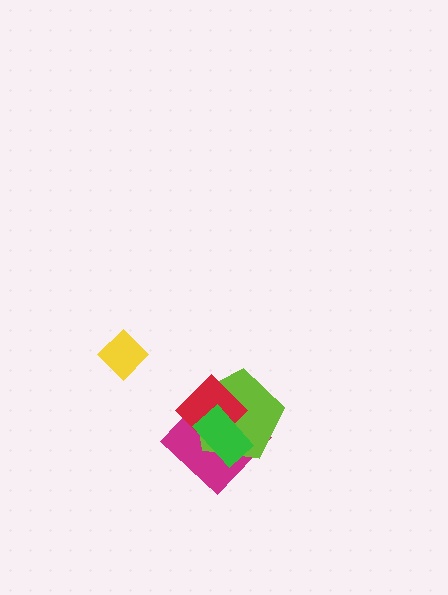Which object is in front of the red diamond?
The green rectangle is in front of the red diamond.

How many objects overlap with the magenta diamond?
3 objects overlap with the magenta diamond.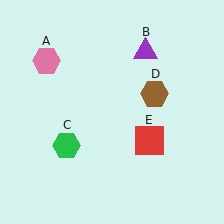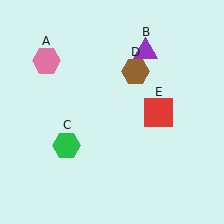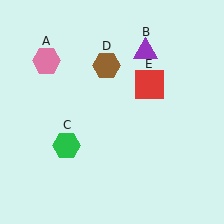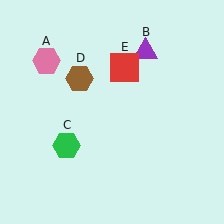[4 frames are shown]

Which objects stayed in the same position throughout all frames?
Pink hexagon (object A) and purple triangle (object B) and green hexagon (object C) remained stationary.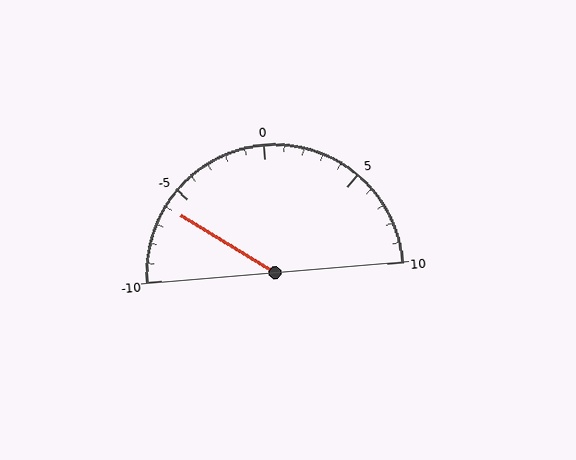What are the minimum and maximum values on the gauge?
The gauge ranges from -10 to 10.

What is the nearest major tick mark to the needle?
The nearest major tick mark is -5.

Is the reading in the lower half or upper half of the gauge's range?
The reading is in the lower half of the range (-10 to 10).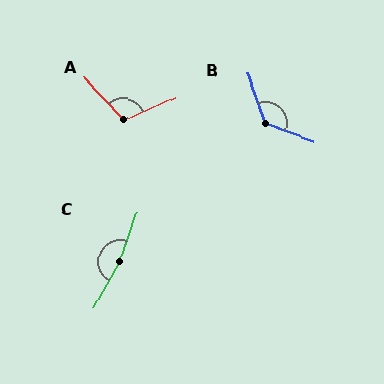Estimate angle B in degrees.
Approximately 130 degrees.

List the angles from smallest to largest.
A (110°), B (130°), C (170°).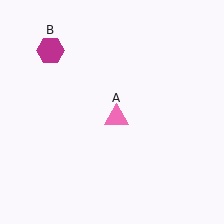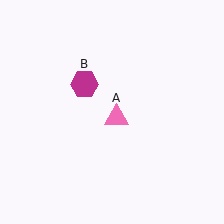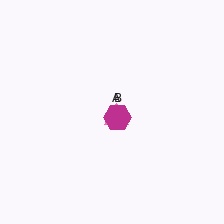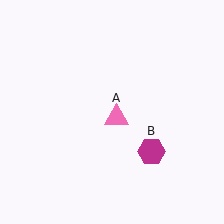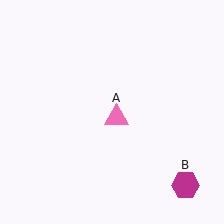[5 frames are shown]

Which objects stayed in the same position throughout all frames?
Pink triangle (object A) remained stationary.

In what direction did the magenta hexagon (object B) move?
The magenta hexagon (object B) moved down and to the right.